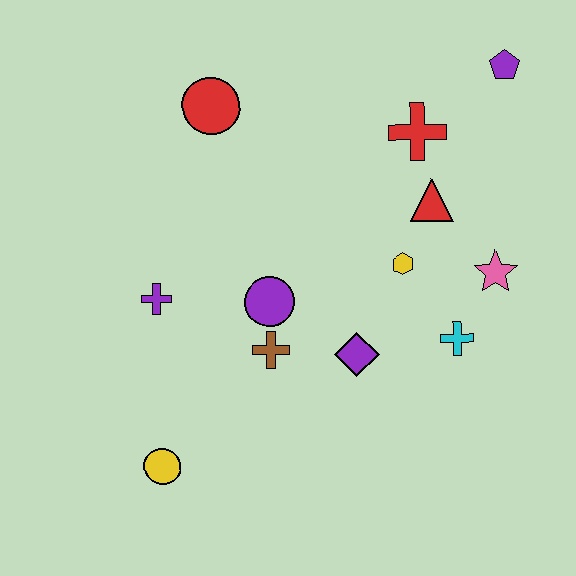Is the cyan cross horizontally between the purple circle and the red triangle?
No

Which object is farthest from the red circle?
The yellow circle is farthest from the red circle.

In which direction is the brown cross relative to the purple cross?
The brown cross is to the right of the purple cross.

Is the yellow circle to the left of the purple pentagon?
Yes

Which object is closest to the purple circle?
The brown cross is closest to the purple circle.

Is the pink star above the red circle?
No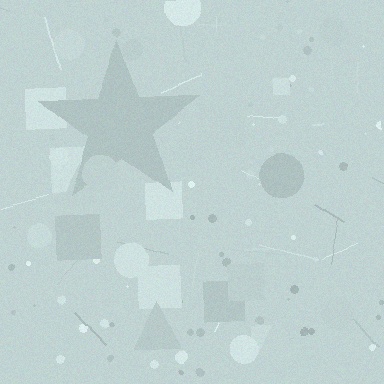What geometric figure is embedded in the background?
A star is embedded in the background.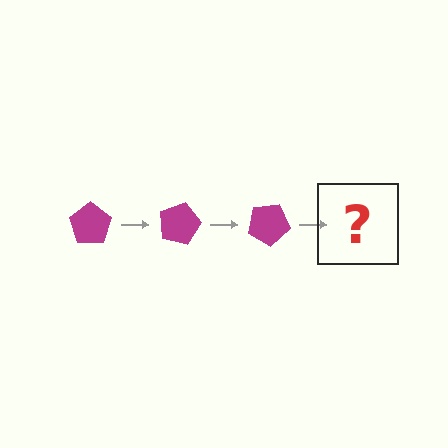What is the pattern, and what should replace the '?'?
The pattern is that the pentagon rotates 15 degrees each step. The '?' should be a magenta pentagon rotated 45 degrees.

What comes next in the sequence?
The next element should be a magenta pentagon rotated 45 degrees.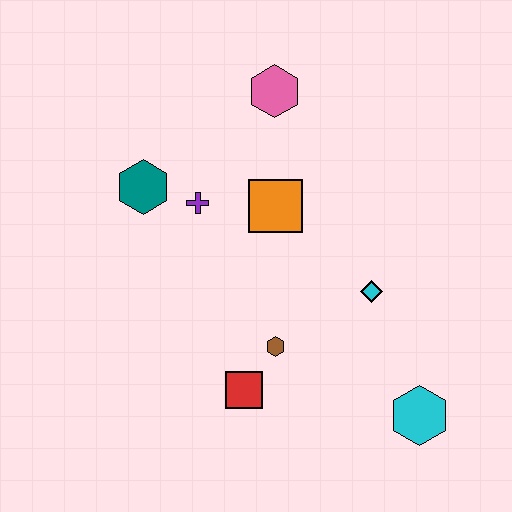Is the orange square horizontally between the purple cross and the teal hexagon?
No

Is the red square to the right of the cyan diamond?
No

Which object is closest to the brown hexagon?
The red square is closest to the brown hexagon.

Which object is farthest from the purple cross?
The cyan hexagon is farthest from the purple cross.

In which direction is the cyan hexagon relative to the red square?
The cyan hexagon is to the right of the red square.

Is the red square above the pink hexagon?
No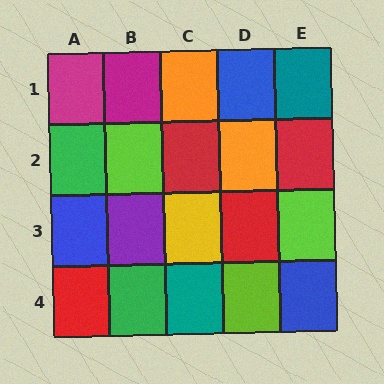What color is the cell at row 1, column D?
Blue.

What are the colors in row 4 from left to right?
Red, green, teal, lime, blue.